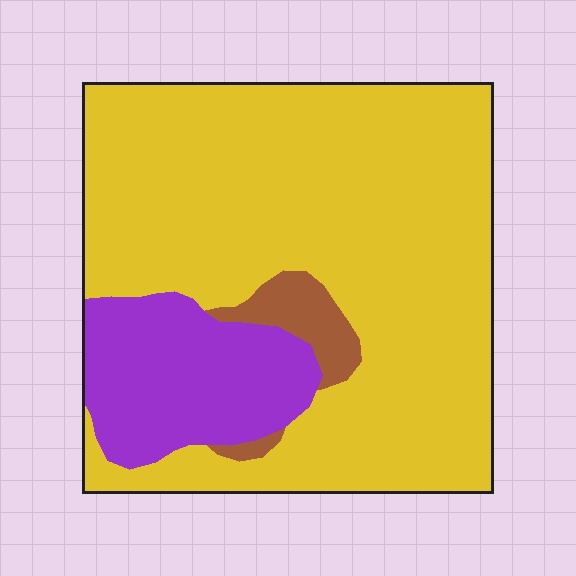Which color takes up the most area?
Yellow, at roughly 75%.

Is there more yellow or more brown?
Yellow.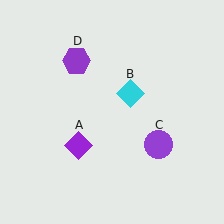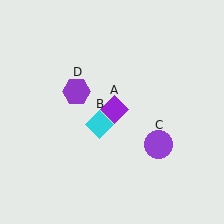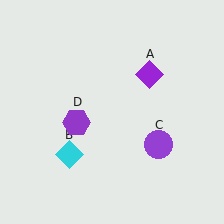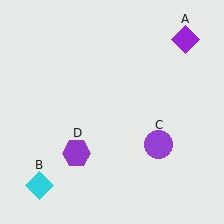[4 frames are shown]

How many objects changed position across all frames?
3 objects changed position: purple diamond (object A), cyan diamond (object B), purple hexagon (object D).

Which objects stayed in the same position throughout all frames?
Purple circle (object C) remained stationary.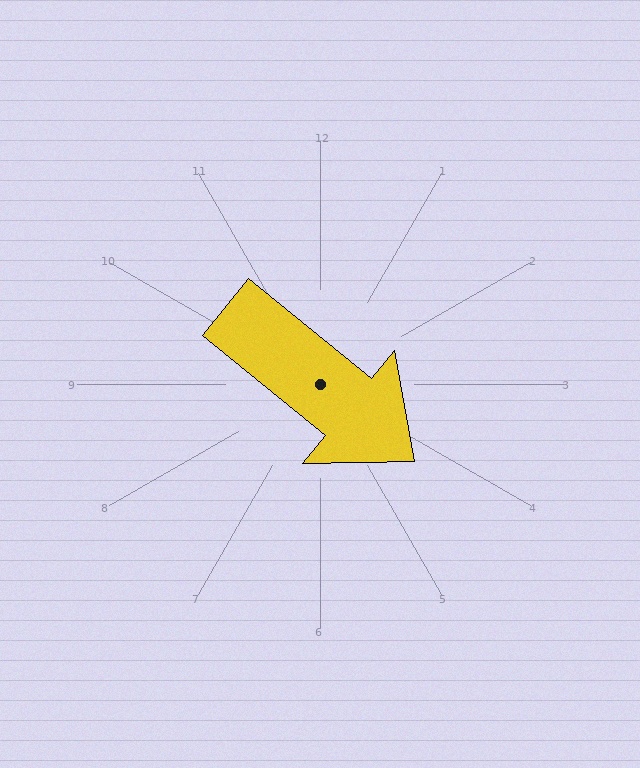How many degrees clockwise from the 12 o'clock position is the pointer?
Approximately 129 degrees.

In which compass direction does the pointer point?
Southeast.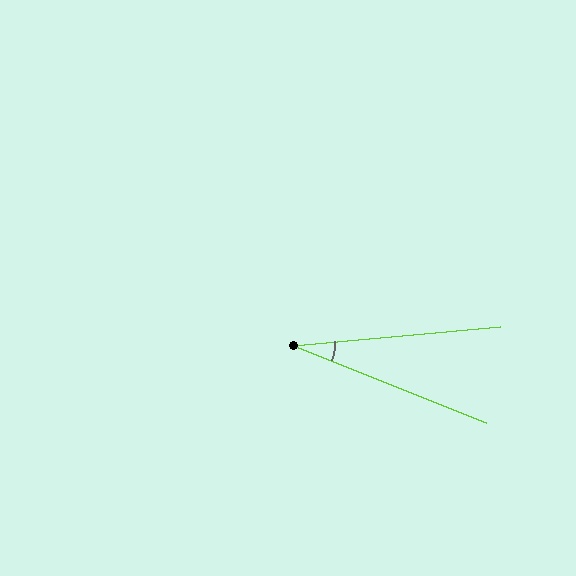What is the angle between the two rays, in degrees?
Approximately 27 degrees.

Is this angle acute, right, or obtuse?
It is acute.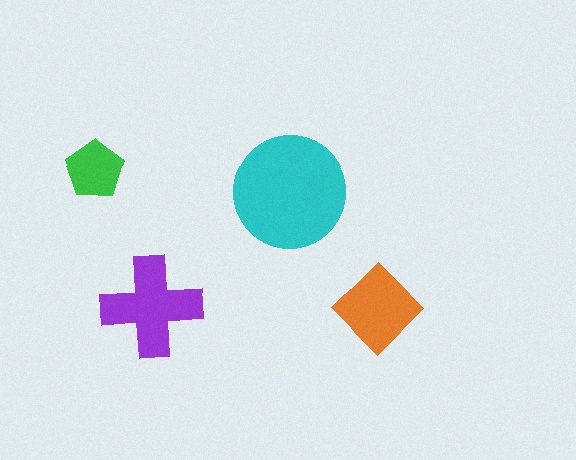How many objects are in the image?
There are 4 objects in the image.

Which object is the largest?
The cyan circle.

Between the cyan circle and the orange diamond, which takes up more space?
The cyan circle.